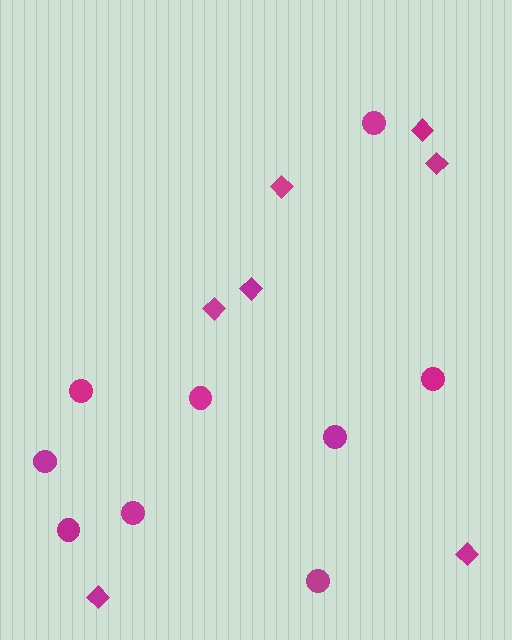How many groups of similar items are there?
There are 2 groups: one group of circles (9) and one group of diamonds (7).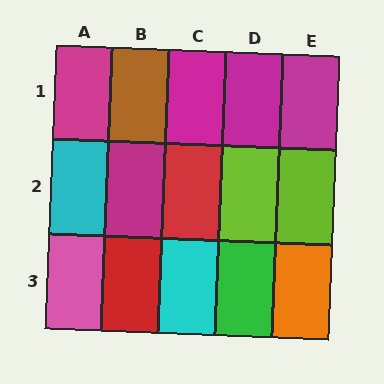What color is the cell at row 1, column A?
Magenta.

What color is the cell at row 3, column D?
Green.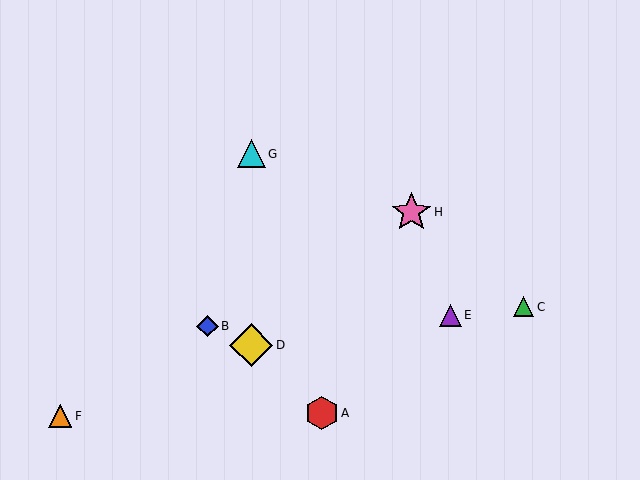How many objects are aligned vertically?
2 objects (D, G) are aligned vertically.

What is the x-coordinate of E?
Object E is at x≈450.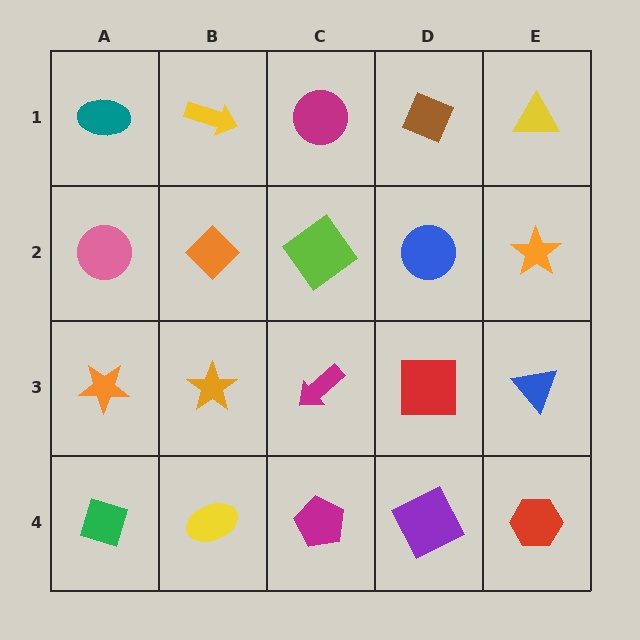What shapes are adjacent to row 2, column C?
A magenta circle (row 1, column C), a magenta arrow (row 3, column C), an orange diamond (row 2, column B), a blue circle (row 2, column D).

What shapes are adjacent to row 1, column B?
An orange diamond (row 2, column B), a teal ellipse (row 1, column A), a magenta circle (row 1, column C).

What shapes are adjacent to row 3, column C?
A lime diamond (row 2, column C), a magenta pentagon (row 4, column C), an orange star (row 3, column B), a red square (row 3, column D).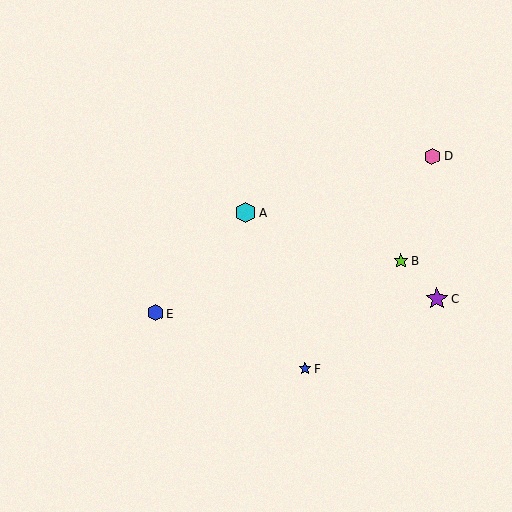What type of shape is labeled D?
Shape D is a pink hexagon.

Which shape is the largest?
The purple star (labeled C) is the largest.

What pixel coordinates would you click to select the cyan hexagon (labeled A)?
Click at (246, 213) to select the cyan hexagon A.